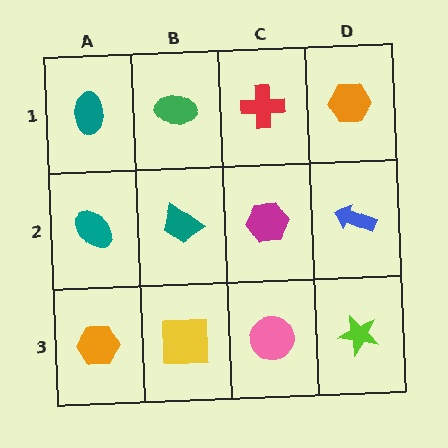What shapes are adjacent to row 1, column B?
A teal trapezoid (row 2, column B), a teal ellipse (row 1, column A), a red cross (row 1, column C).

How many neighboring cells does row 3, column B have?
3.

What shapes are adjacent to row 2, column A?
A teal ellipse (row 1, column A), an orange hexagon (row 3, column A), a teal trapezoid (row 2, column B).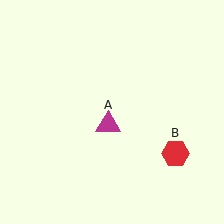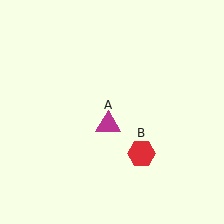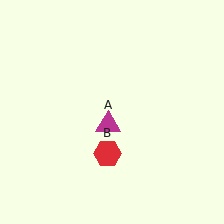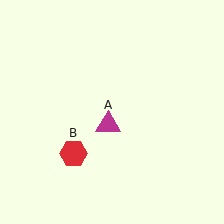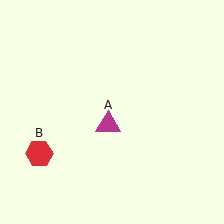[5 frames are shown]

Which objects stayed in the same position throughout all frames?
Magenta triangle (object A) remained stationary.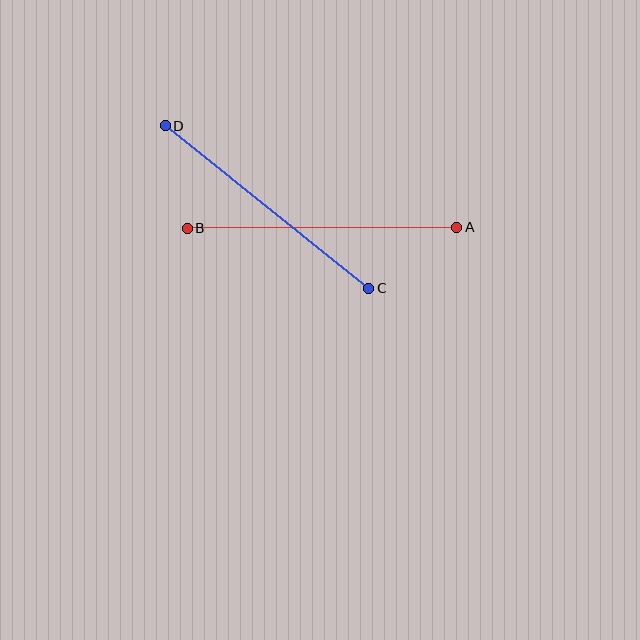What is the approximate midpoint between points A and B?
The midpoint is at approximately (322, 228) pixels.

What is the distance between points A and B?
The distance is approximately 269 pixels.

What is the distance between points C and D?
The distance is approximately 261 pixels.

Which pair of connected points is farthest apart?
Points A and B are farthest apart.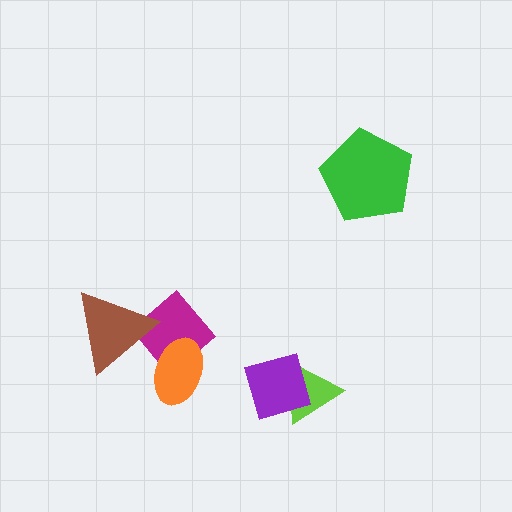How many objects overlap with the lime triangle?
1 object overlaps with the lime triangle.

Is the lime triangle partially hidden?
Yes, it is partially covered by another shape.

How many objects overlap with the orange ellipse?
1 object overlaps with the orange ellipse.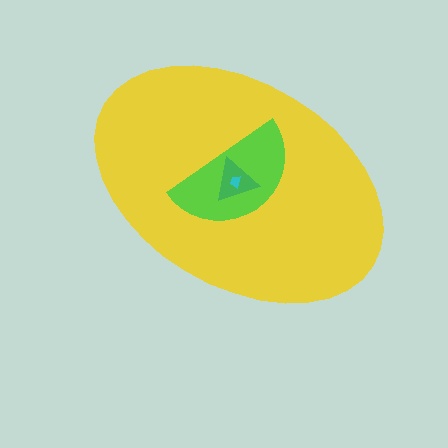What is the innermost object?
The cyan trapezoid.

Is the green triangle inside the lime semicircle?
Yes.